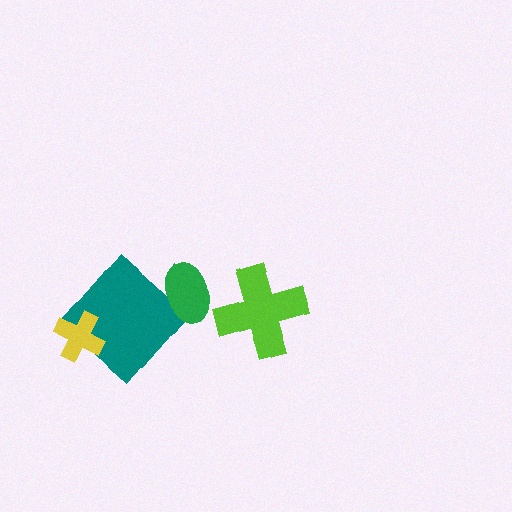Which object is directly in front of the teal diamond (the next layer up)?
The yellow cross is directly in front of the teal diamond.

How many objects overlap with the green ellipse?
1 object overlaps with the green ellipse.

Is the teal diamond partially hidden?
Yes, it is partially covered by another shape.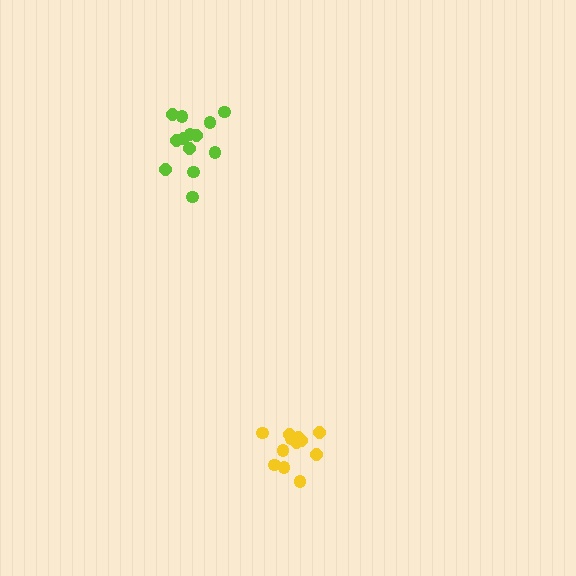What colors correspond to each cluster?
The clusters are colored: lime, yellow.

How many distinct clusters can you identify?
There are 2 distinct clusters.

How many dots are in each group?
Group 1: 13 dots, Group 2: 12 dots (25 total).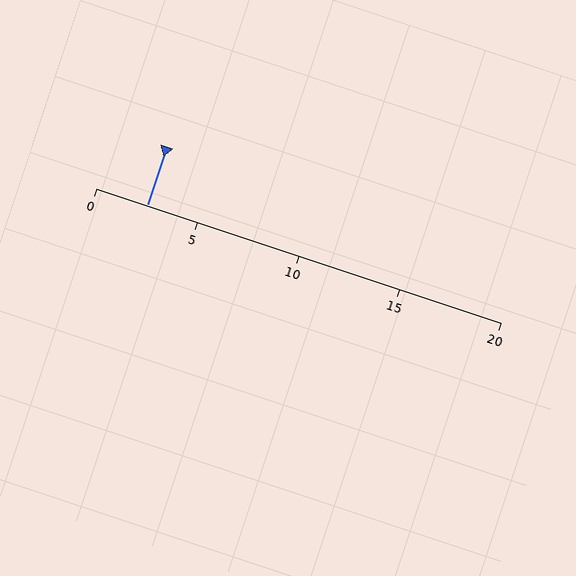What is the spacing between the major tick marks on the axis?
The major ticks are spaced 5 apart.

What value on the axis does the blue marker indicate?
The marker indicates approximately 2.5.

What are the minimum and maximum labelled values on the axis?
The axis runs from 0 to 20.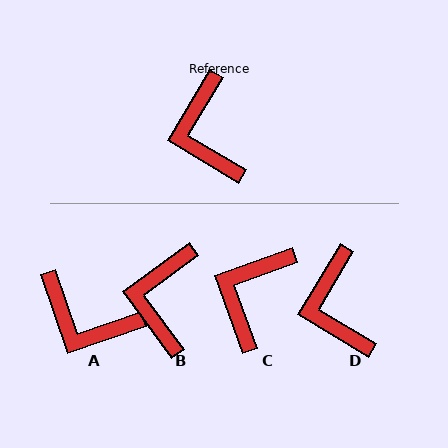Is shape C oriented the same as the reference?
No, it is off by about 39 degrees.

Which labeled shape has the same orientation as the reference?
D.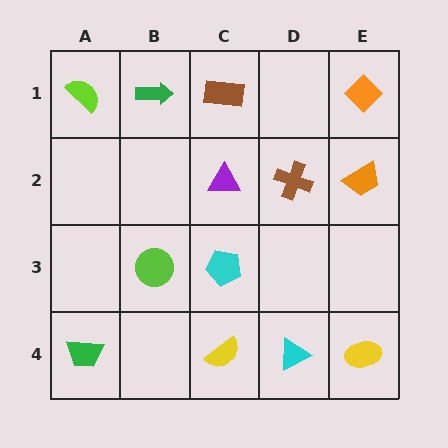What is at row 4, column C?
A yellow semicircle.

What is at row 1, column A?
A lime semicircle.